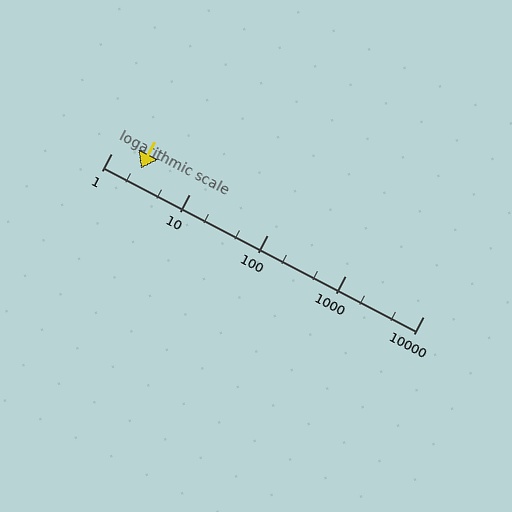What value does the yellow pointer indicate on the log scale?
The pointer indicates approximately 2.4.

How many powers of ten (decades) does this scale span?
The scale spans 4 decades, from 1 to 10000.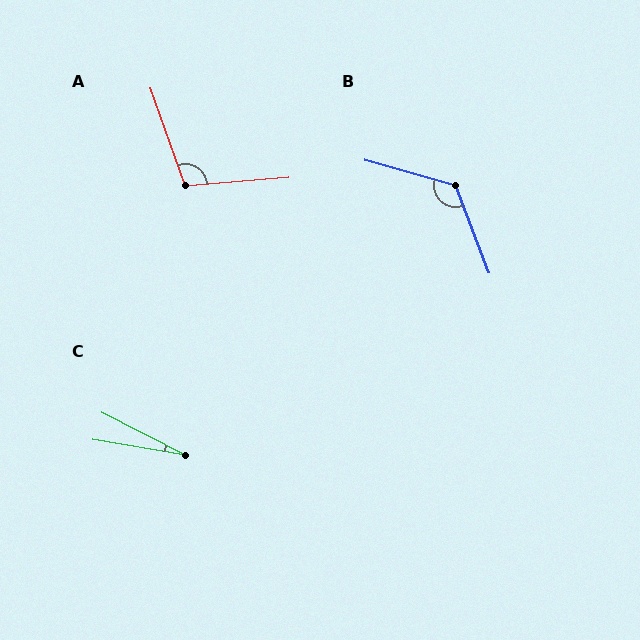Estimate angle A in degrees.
Approximately 105 degrees.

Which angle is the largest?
B, at approximately 127 degrees.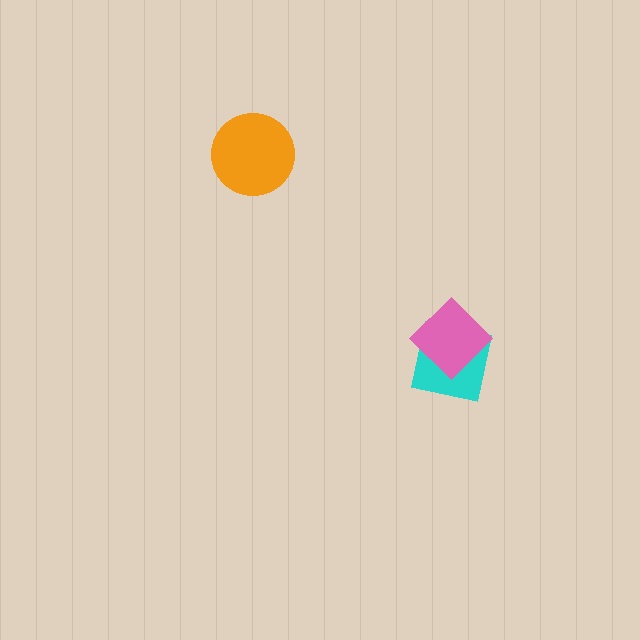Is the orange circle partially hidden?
No, no other shape covers it.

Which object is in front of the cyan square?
The pink diamond is in front of the cyan square.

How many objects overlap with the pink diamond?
1 object overlaps with the pink diamond.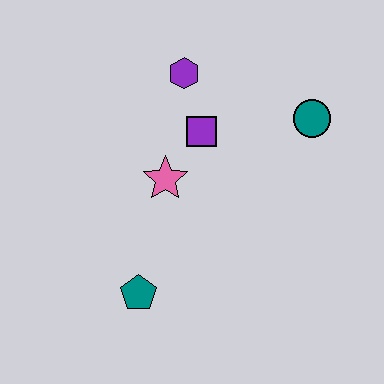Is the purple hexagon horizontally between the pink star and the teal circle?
Yes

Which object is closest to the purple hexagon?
The purple square is closest to the purple hexagon.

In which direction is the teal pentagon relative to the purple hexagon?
The teal pentagon is below the purple hexagon.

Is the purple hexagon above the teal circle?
Yes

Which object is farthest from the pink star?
The teal circle is farthest from the pink star.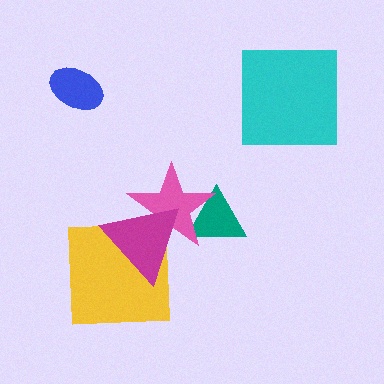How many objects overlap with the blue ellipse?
0 objects overlap with the blue ellipse.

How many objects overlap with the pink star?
3 objects overlap with the pink star.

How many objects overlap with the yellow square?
2 objects overlap with the yellow square.